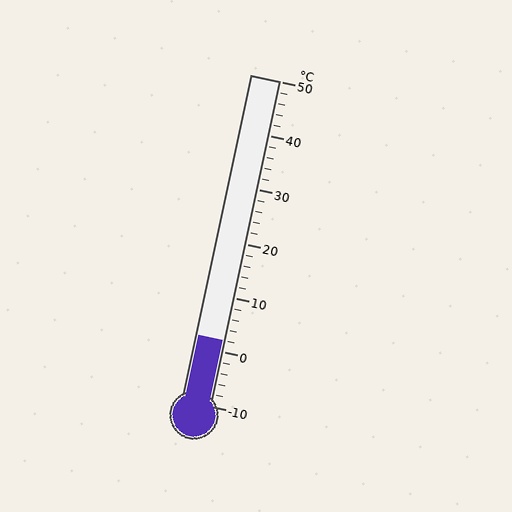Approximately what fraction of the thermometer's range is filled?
The thermometer is filled to approximately 20% of its range.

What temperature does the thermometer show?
The thermometer shows approximately 2°C.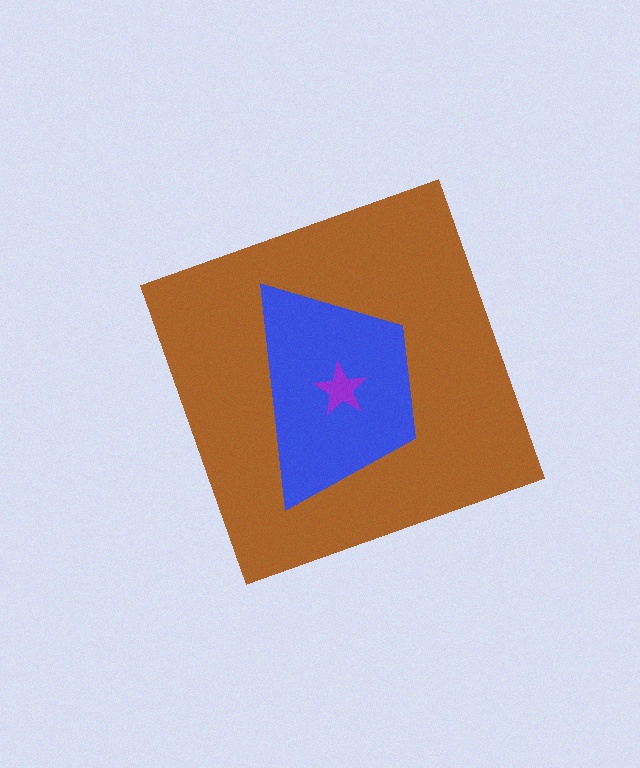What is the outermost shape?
The brown diamond.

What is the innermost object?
The purple star.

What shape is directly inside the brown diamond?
The blue trapezoid.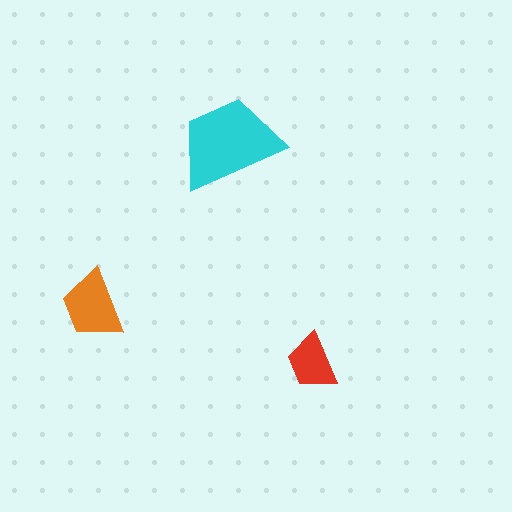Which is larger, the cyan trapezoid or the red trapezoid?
The cyan one.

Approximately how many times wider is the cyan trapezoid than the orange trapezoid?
About 1.5 times wider.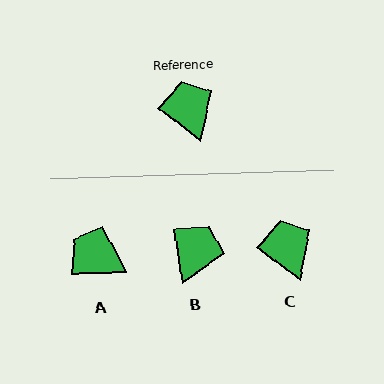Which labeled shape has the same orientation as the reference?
C.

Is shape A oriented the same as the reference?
No, it is off by about 39 degrees.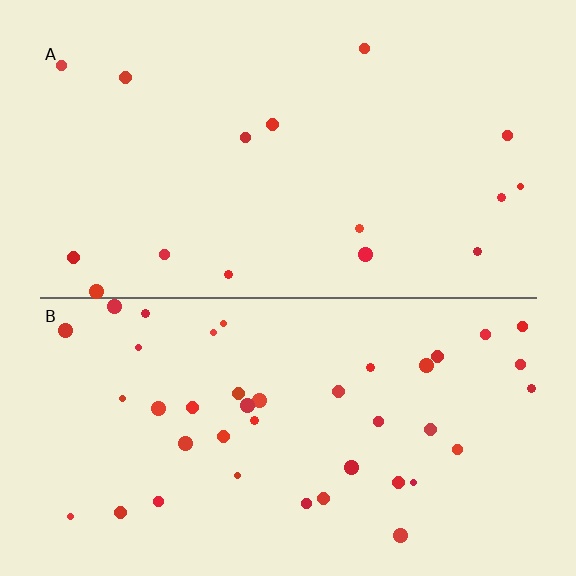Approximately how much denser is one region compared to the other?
Approximately 2.6× — region B over region A.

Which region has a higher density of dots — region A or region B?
B (the bottom).